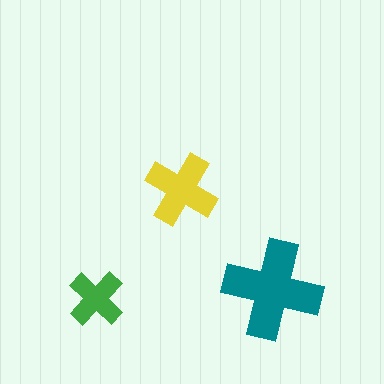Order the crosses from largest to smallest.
the teal one, the yellow one, the green one.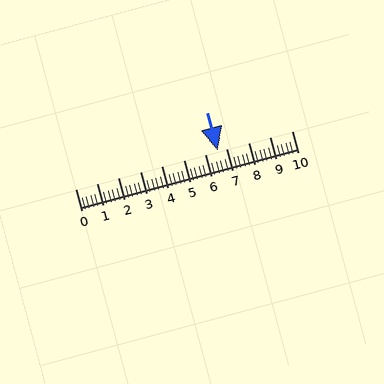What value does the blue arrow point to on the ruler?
The blue arrow points to approximately 6.6.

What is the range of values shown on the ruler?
The ruler shows values from 0 to 10.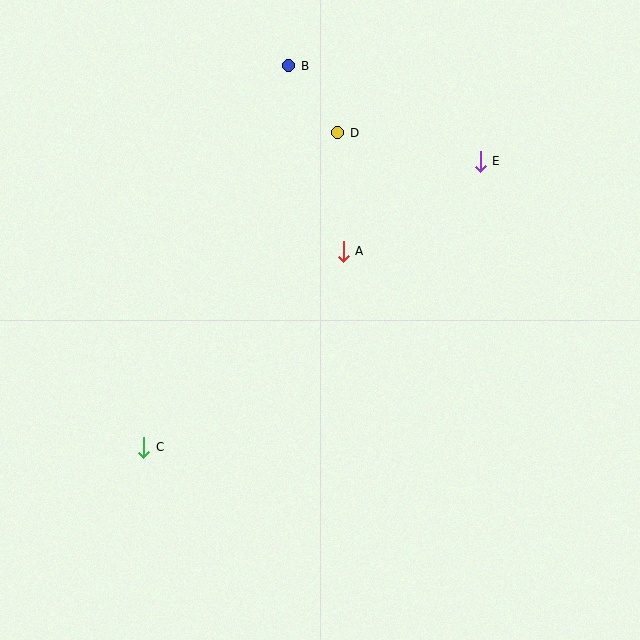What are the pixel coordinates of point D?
Point D is at (338, 133).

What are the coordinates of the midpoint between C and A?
The midpoint between C and A is at (243, 349).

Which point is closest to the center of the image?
Point A at (343, 251) is closest to the center.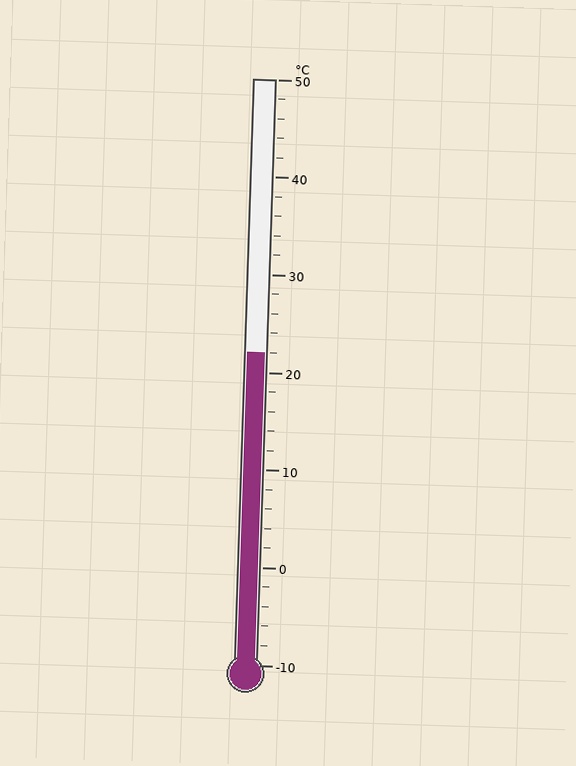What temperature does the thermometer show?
The thermometer shows approximately 22°C.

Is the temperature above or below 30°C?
The temperature is below 30°C.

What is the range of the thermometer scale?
The thermometer scale ranges from -10°C to 50°C.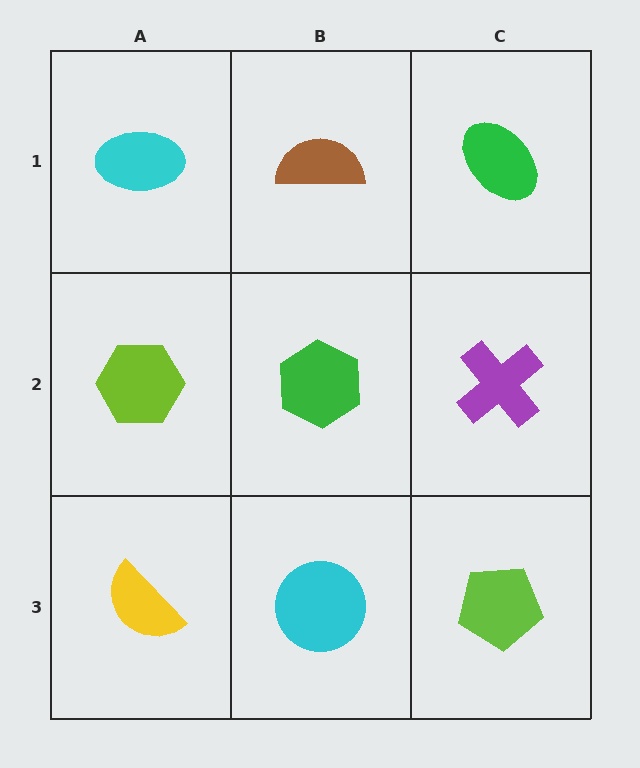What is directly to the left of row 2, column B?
A lime hexagon.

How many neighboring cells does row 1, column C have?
2.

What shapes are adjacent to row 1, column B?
A green hexagon (row 2, column B), a cyan ellipse (row 1, column A), a green ellipse (row 1, column C).